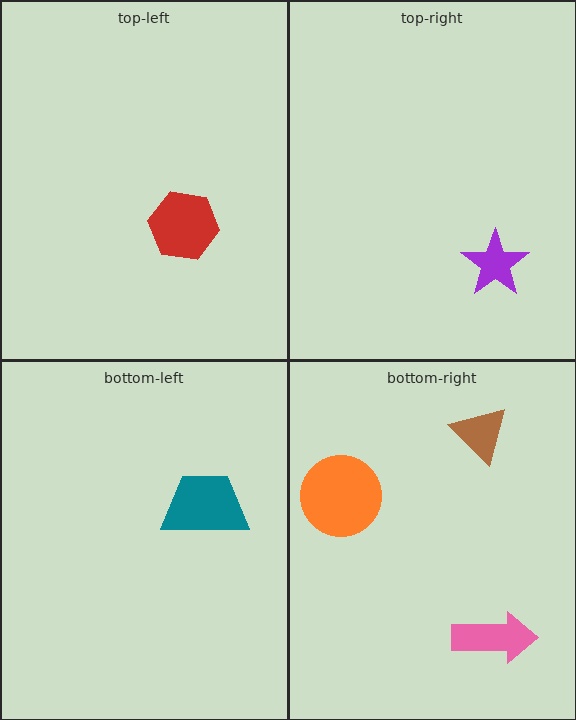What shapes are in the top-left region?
The red hexagon.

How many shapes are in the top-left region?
1.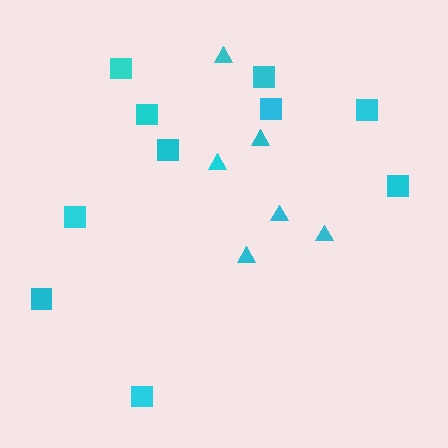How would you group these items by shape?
There are 2 groups: one group of triangles (6) and one group of squares (10).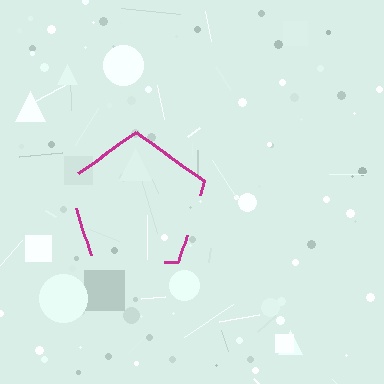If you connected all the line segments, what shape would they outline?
They would outline a pentagon.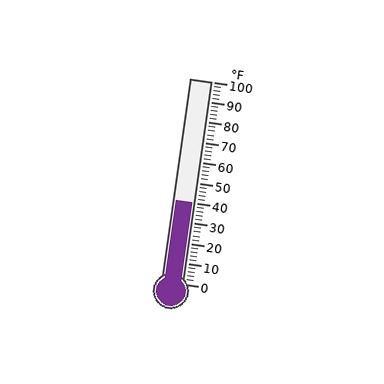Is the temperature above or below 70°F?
The temperature is below 70°F.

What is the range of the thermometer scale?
The thermometer scale ranges from 0°F to 100°F.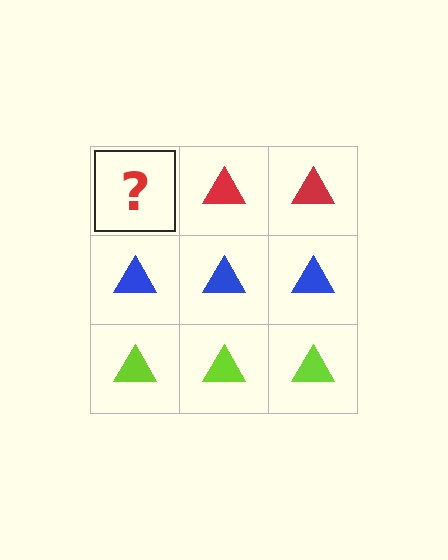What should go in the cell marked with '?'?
The missing cell should contain a red triangle.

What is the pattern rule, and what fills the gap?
The rule is that each row has a consistent color. The gap should be filled with a red triangle.